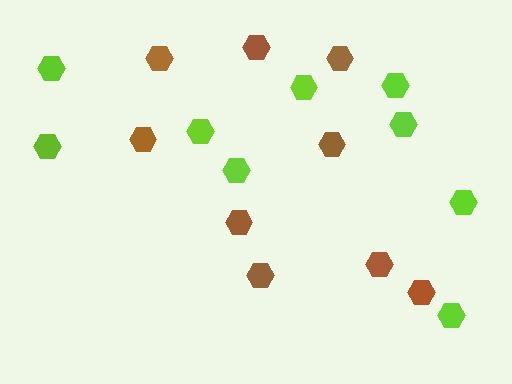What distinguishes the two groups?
There are 2 groups: one group of lime hexagons (9) and one group of brown hexagons (9).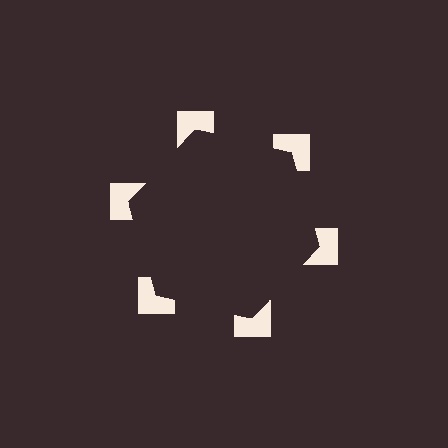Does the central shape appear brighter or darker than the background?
It typically appears slightly darker than the background, even though no actual brightness change is drawn.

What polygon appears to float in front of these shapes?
An illusory hexagon — its edges are inferred from the aligned wedge cuts in the notched squares, not physically drawn.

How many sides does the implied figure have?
6 sides.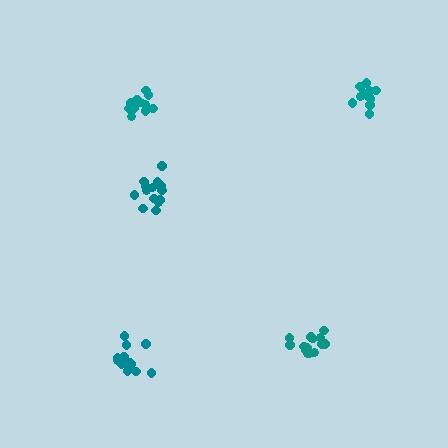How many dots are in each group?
Group 1: 14 dots, Group 2: 13 dots, Group 3: 14 dots, Group 4: 12 dots, Group 5: 11 dots (64 total).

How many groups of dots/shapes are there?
There are 5 groups.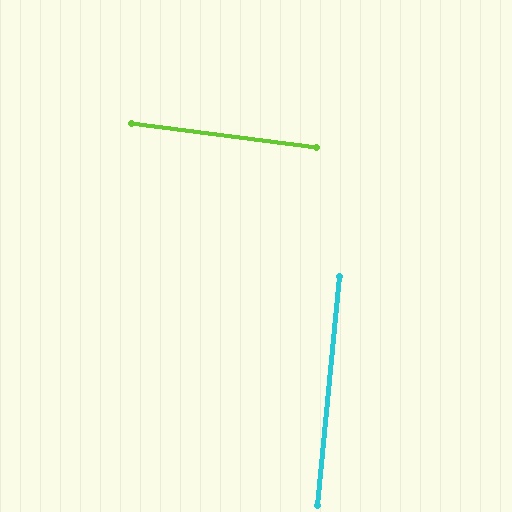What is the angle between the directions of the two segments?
Approximately 88 degrees.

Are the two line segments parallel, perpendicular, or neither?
Perpendicular — they meet at approximately 88°.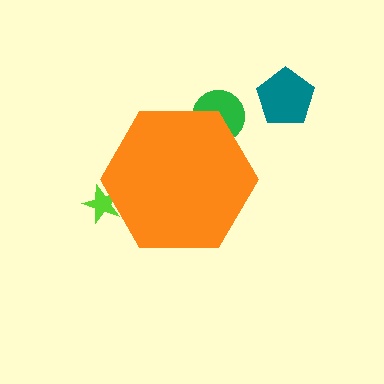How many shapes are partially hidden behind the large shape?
2 shapes are partially hidden.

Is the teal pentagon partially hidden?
No, the teal pentagon is fully visible.